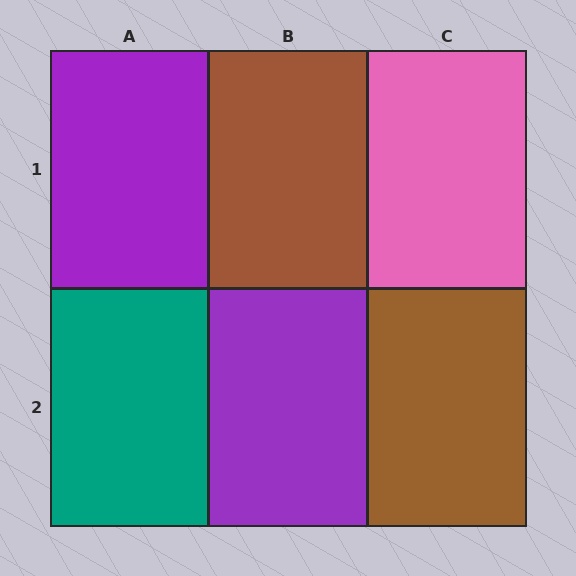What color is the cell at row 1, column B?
Brown.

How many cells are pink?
1 cell is pink.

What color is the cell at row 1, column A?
Purple.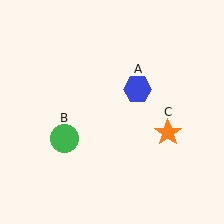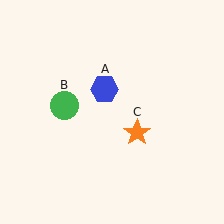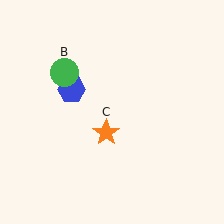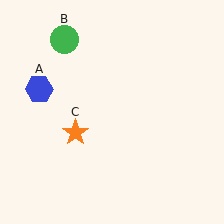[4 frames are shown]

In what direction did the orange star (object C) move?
The orange star (object C) moved left.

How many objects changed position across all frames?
3 objects changed position: blue hexagon (object A), green circle (object B), orange star (object C).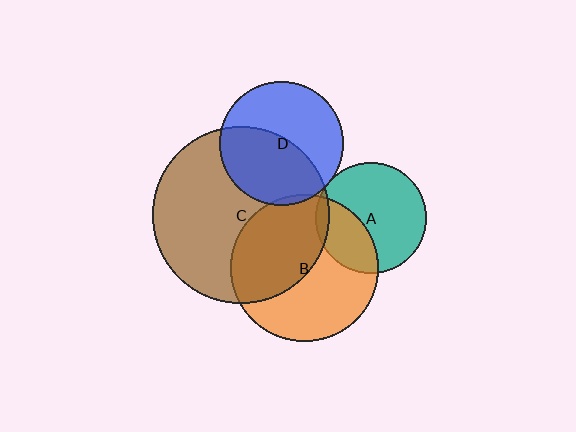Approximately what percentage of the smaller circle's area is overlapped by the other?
Approximately 45%.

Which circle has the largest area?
Circle C (brown).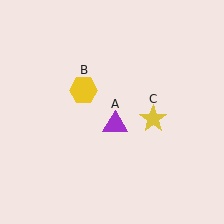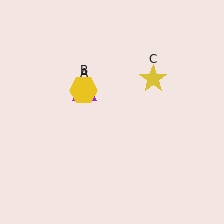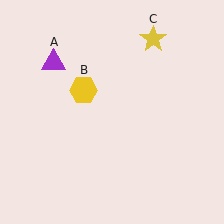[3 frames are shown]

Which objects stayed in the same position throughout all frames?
Yellow hexagon (object B) remained stationary.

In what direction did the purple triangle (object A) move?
The purple triangle (object A) moved up and to the left.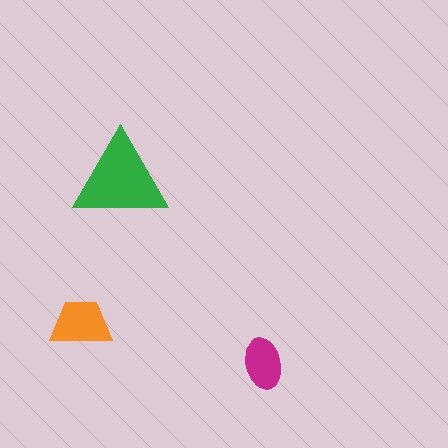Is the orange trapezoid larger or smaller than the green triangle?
Smaller.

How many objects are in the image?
There are 3 objects in the image.